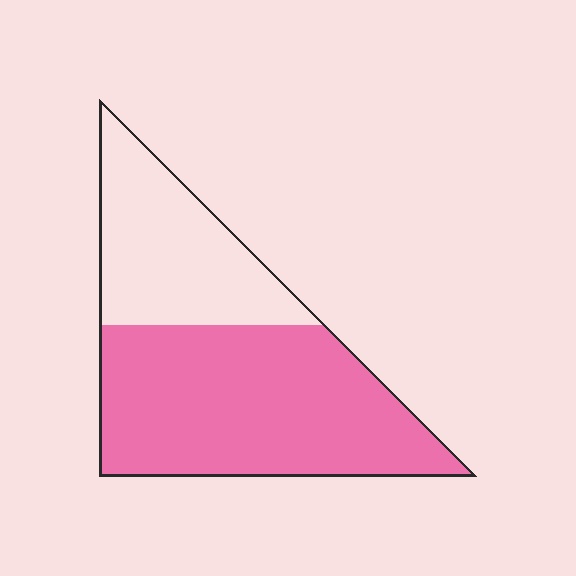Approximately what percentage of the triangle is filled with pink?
Approximately 65%.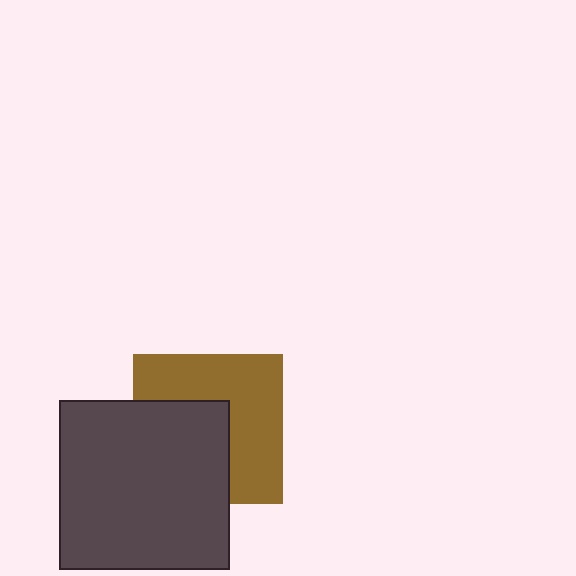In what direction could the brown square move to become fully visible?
The brown square could move toward the upper-right. That would shift it out from behind the dark gray square entirely.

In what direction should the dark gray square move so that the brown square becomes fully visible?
The dark gray square should move toward the lower-left. That is the shortest direction to clear the overlap and leave the brown square fully visible.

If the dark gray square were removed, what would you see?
You would see the complete brown square.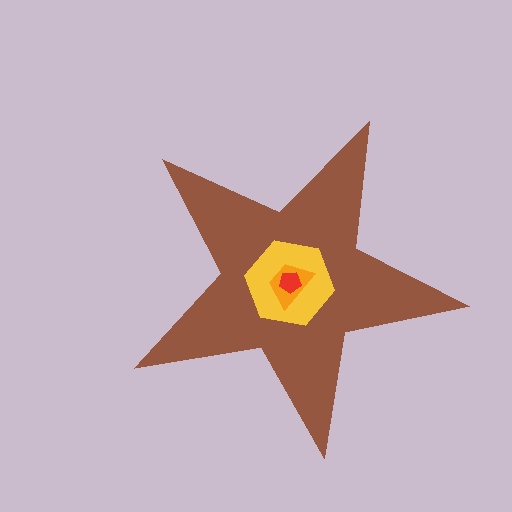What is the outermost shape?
The brown star.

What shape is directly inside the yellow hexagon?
The orange trapezoid.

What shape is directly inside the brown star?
The yellow hexagon.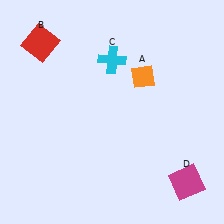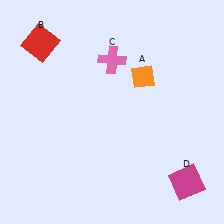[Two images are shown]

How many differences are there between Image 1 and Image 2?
There is 1 difference between the two images.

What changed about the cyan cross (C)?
In Image 1, C is cyan. In Image 2, it changed to pink.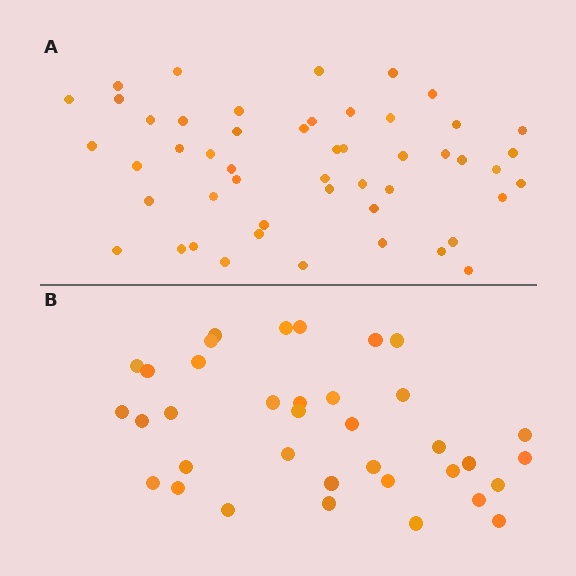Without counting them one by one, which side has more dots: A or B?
Region A (the top region) has more dots.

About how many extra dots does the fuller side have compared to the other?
Region A has approximately 15 more dots than region B.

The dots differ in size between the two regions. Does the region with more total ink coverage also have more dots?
No. Region B has more total ink coverage because its dots are larger, but region A actually contains more individual dots. Total area can be misleading — the number of items is what matters here.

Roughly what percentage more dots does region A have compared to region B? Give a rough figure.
About 40% more.